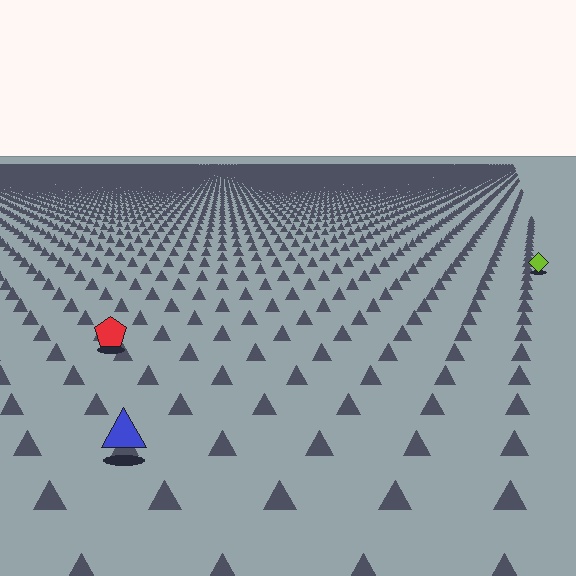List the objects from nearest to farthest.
From nearest to farthest: the blue triangle, the red pentagon, the lime diamond.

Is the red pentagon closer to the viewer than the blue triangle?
No. The blue triangle is closer — you can tell from the texture gradient: the ground texture is coarser near it.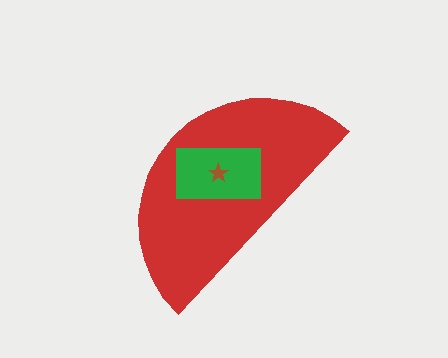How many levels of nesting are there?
3.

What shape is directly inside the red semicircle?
The green rectangle.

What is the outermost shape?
The red semicircle.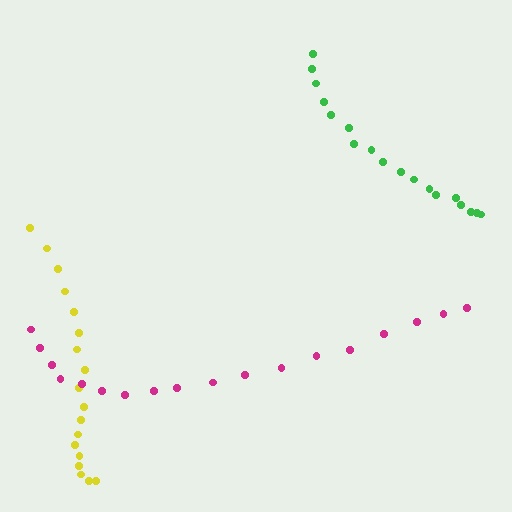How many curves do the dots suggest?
There are 3 distinct paths.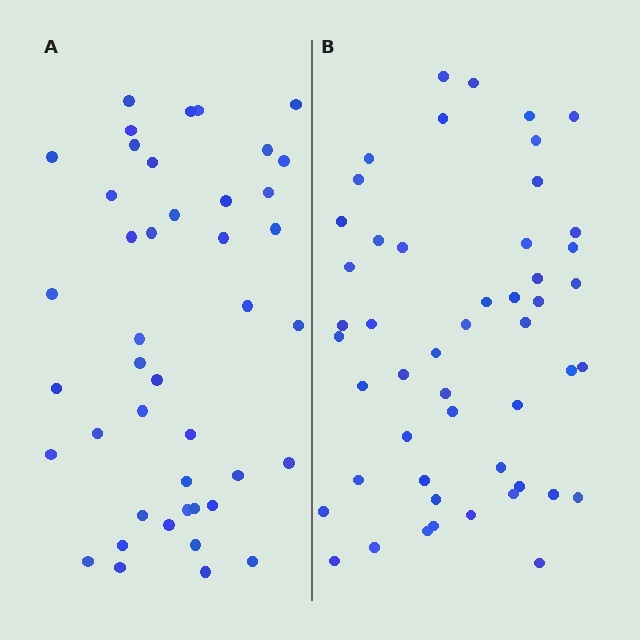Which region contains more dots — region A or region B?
Region B (the right region) has more dots.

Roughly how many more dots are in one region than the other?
Region B has roughly 8 or so more dots than region A.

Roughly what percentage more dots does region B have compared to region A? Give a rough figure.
About 15% more.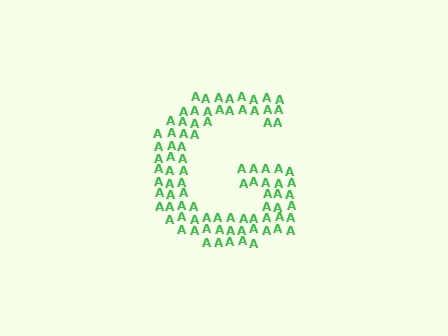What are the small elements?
The small elements are letter A's.